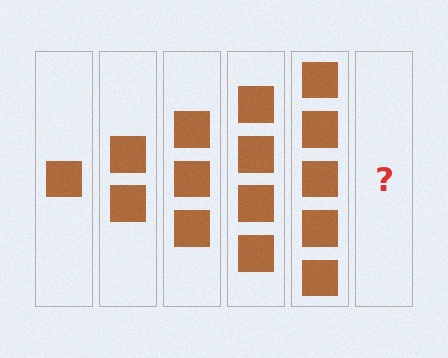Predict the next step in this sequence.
The next step is 6 squares.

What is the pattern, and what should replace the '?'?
The pattern is that each step adds one more square. The '?' should be 6 squares.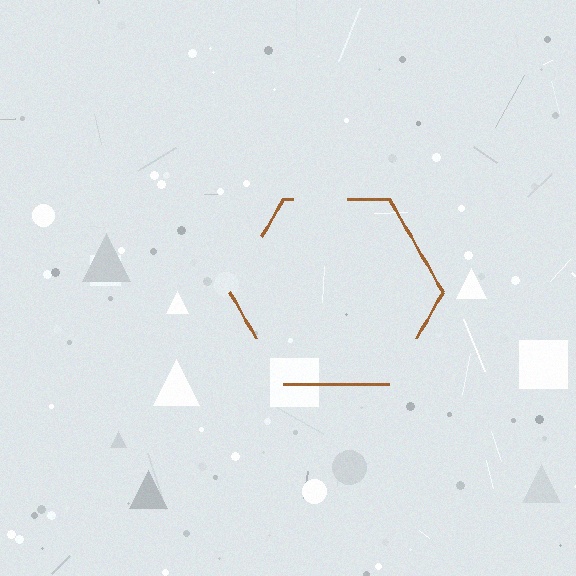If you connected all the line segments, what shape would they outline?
They would outline a hexagon.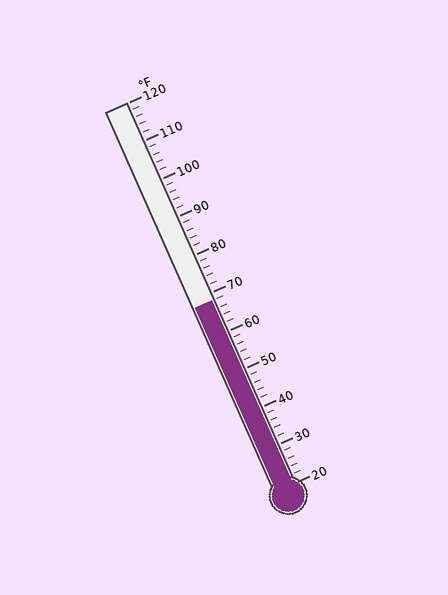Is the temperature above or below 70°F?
The temperature is below 70°F.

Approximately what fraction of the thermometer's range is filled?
The thermometer is filled to approximately 50% of its range.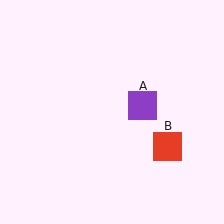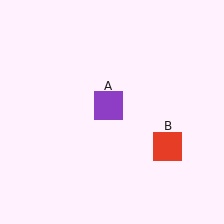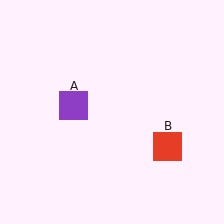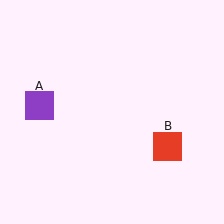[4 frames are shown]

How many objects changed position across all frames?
1 object changed position: purple square (object A).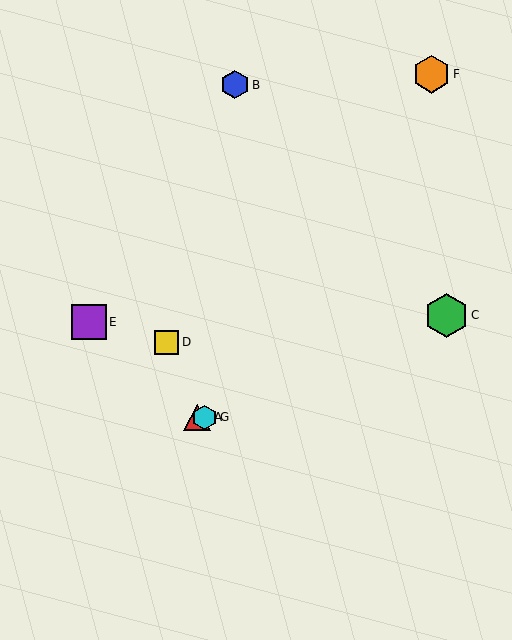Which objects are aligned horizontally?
Objects A, G are aligned horizontally.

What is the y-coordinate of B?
Object B is at y≈85.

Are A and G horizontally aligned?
Yes, both are at y≈417.